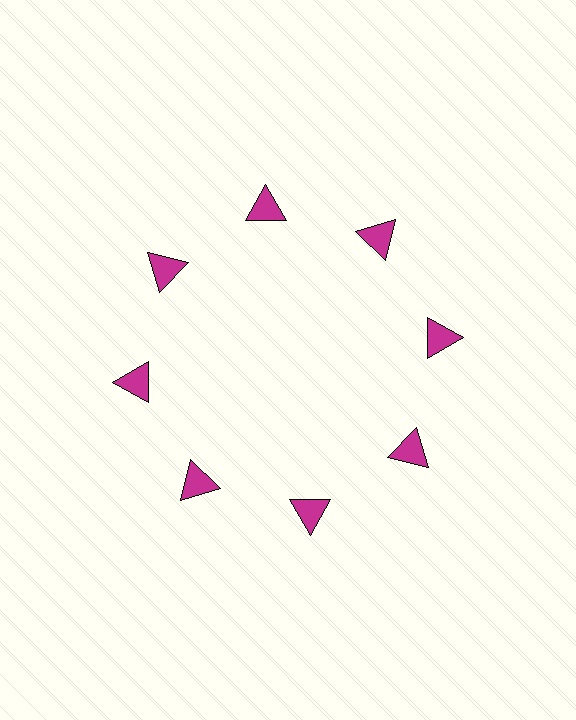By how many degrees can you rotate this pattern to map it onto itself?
The pattern maps onto itself every 45 degrees of rotation.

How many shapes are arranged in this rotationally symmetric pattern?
There are 8 shapes, arranged in 8 groups of 1.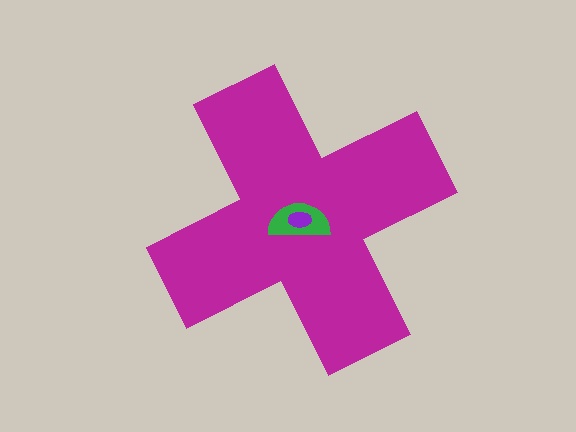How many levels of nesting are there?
3.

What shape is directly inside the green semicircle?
The purple ellipse.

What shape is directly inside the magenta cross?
The green semicircle.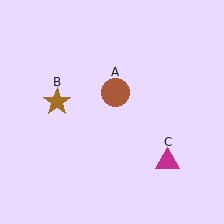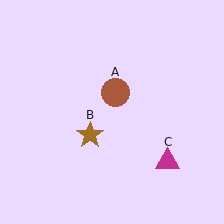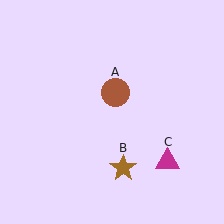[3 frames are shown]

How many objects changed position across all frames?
1 object changed position: brown star (object B).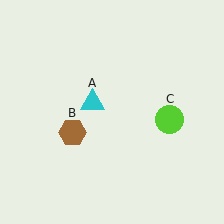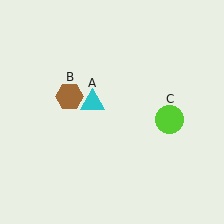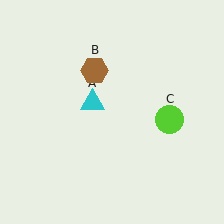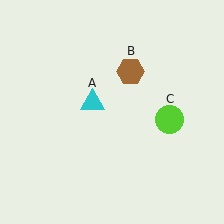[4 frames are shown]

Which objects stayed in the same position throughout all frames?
Cyan triangle (object A) and lime circle (object C) remained stationary.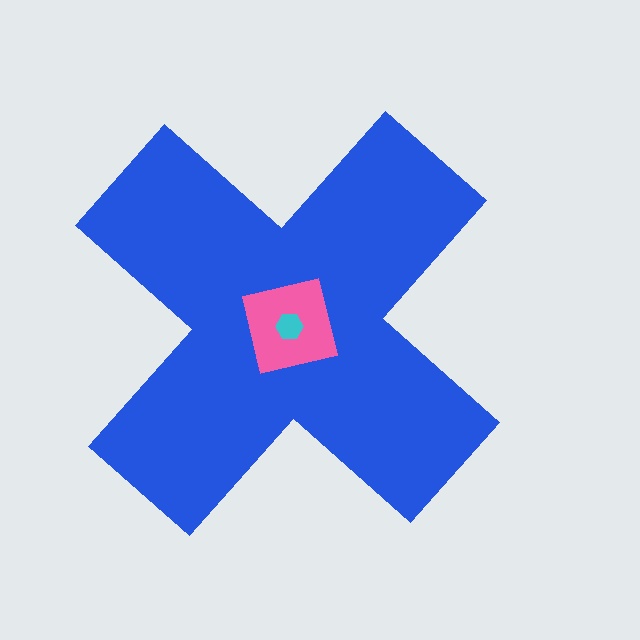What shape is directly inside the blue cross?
The pink square.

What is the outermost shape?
The blue cross.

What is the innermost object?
The cyan hexagon.